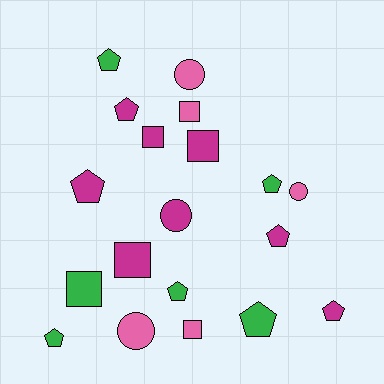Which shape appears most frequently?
Pentagon, with 9 objects.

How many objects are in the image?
There are 19 objects.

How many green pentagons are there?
There are 5 green pentagons.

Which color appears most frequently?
Magenta, with 8 objects.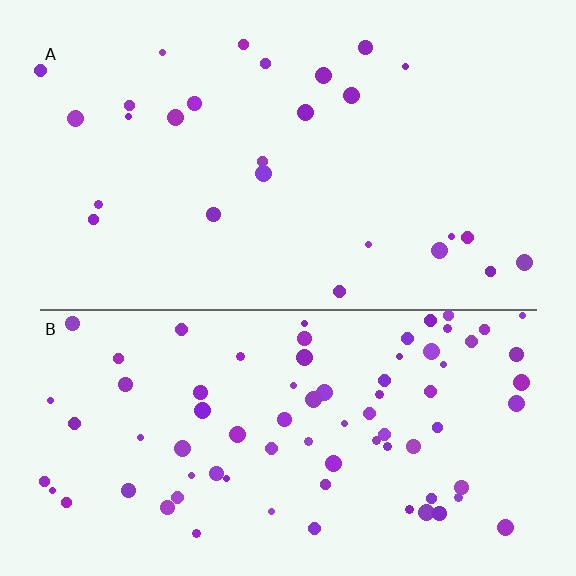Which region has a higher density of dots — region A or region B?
B (the bottom).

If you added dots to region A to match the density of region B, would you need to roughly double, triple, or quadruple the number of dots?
Approximately triple.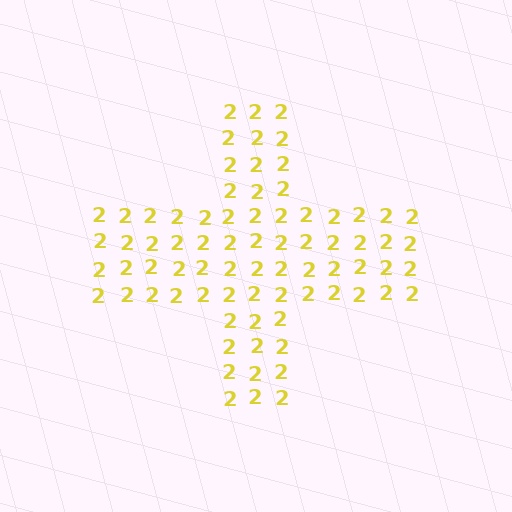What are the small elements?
The small elements are digit 2's.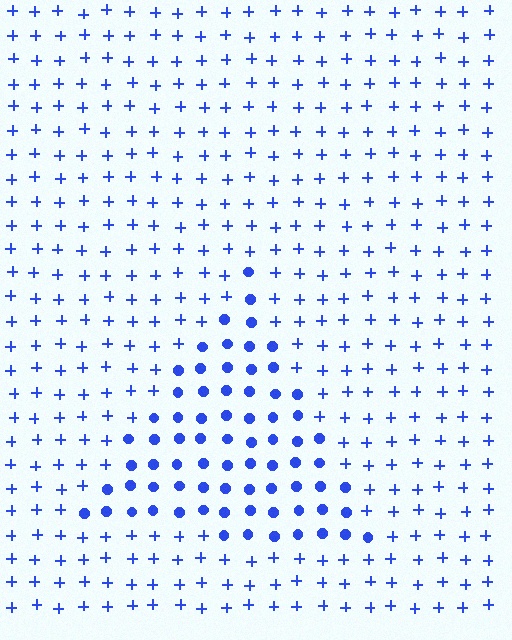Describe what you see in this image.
The image is filled with small blue elements arranged in a uniform grid. A triangle-shaped region contains circles, while the surrounding area contains plus signs. The boundary is defined purely by the change in element shape.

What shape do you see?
I see a triangle.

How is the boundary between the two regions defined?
The boundary is defined by a change in element shape: circles inside vs. plus signs outside. All elements share the same color and spacing.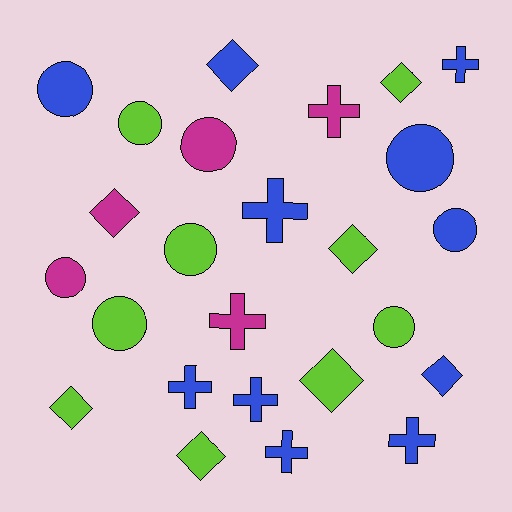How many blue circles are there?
There are 3 blue circles.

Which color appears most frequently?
Blue, with 11 objects.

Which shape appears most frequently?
Circle, with 9 objects.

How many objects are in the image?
There are 25 objects.